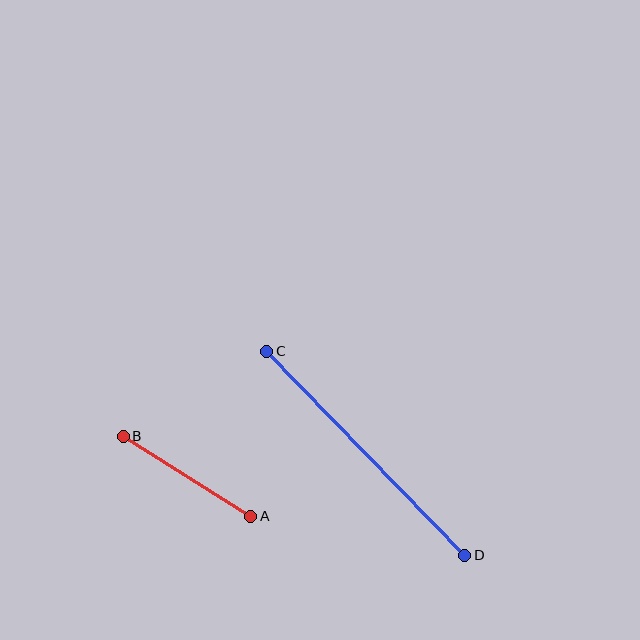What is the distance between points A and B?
The distance is approximately 151 pixels.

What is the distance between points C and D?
The distance is approximately 284 pixels.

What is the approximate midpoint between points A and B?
The midpoint is at approximately (187, 476) pixels.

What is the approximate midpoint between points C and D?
The midpoint is at approximately (366, 453) pixels.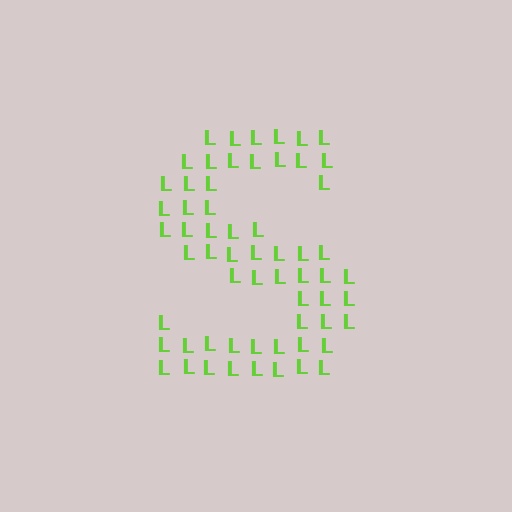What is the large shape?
The large shape is the letter S.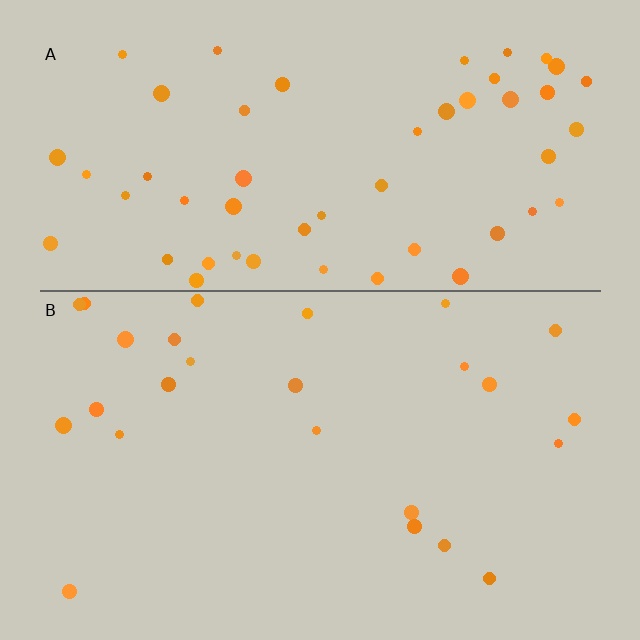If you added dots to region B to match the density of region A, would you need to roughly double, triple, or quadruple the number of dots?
Approximately double.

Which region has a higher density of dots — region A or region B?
A (the top).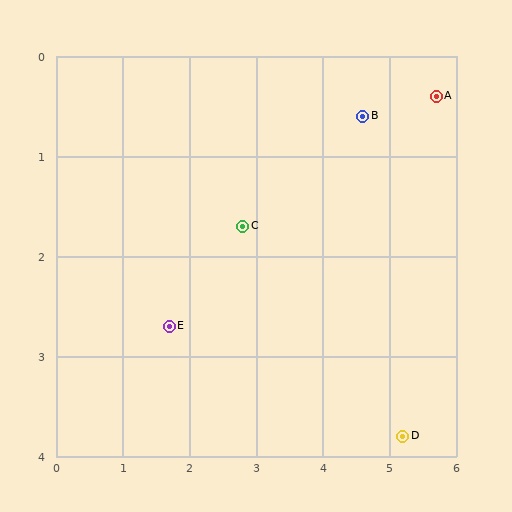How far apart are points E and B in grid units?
Points E and B are about 3.6 grid units apart.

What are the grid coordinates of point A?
Point A is at approximately (5.7, 0.4).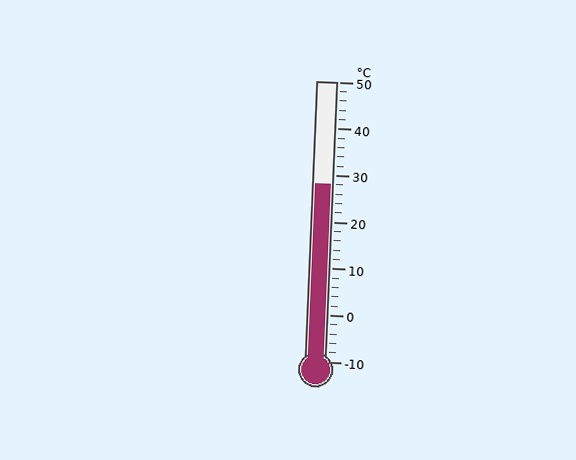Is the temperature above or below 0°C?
The temperature is above 0°C.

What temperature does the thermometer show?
The thermometer shows approximately 28°C.